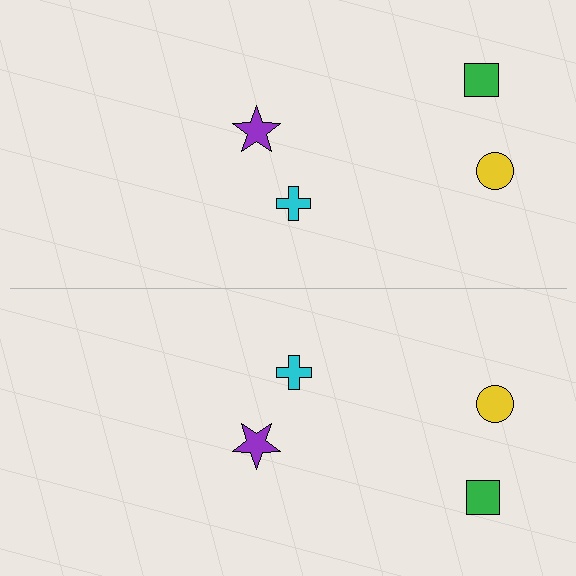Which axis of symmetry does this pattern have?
The pattern has a horizontal axis of symmetry running through the center of the image.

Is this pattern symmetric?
Yes, this pattern has bilateral (reflection) symmetry.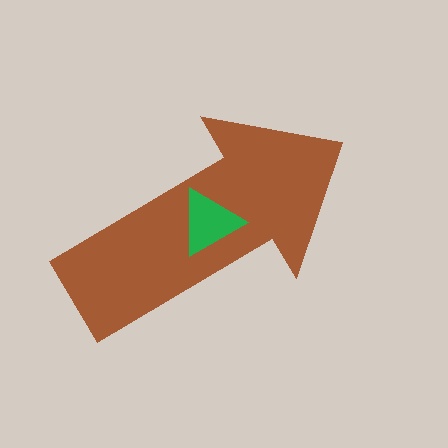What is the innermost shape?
The green triangle.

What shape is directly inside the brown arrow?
The green triangle.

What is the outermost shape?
The brown arrow.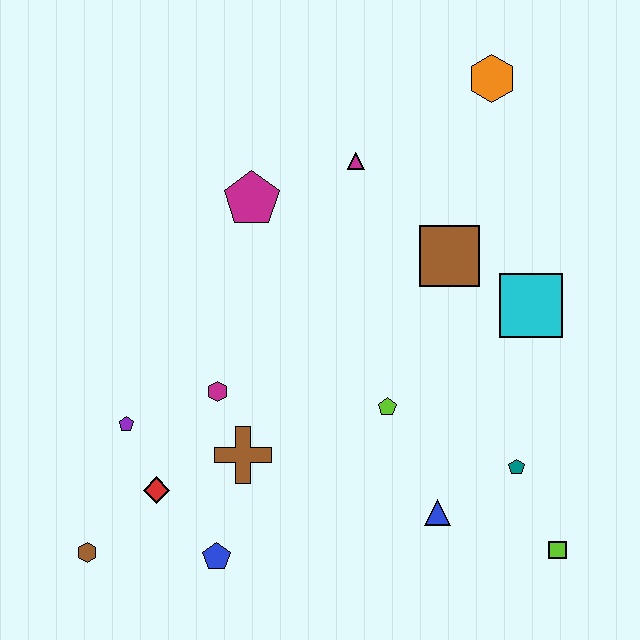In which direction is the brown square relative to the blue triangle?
The brown square is above the blue triangle.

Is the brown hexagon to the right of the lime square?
No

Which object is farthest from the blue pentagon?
The orange hexagon is farthest from the blue pentagon.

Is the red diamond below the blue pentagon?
No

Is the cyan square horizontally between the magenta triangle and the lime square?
Yes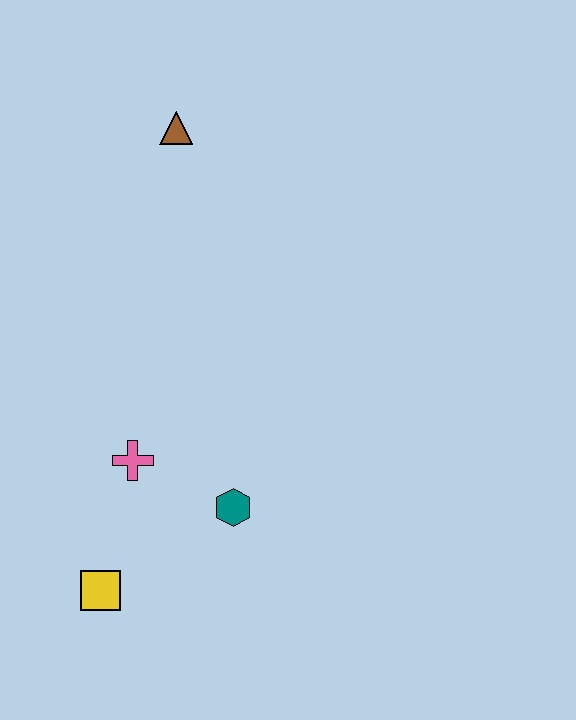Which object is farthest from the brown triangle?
The yellow square is farthest from the brown triangle.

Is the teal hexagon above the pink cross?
No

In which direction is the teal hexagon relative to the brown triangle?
The teal hexagon is below the brown triangle.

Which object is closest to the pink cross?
The teal hexagon is closest to the pink cross.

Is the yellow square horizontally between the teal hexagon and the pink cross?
No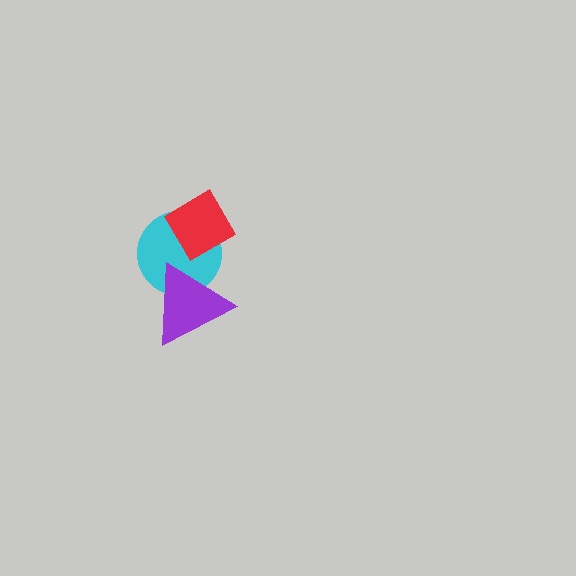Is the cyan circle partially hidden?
Yes, it is partially covered by another shape.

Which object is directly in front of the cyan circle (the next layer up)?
The purple triangle is directly in front of the cyan circle.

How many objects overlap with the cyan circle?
2 objects overlap with the cyan circle.